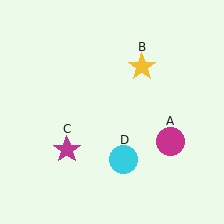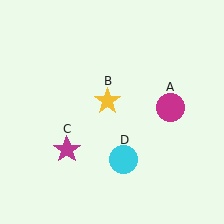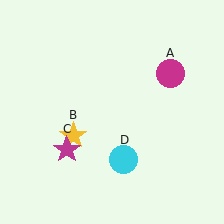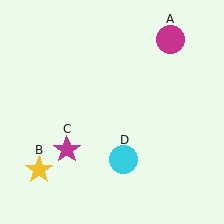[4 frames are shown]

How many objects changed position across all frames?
2 objects changed position: magenta circle (object A), yellow star (object B).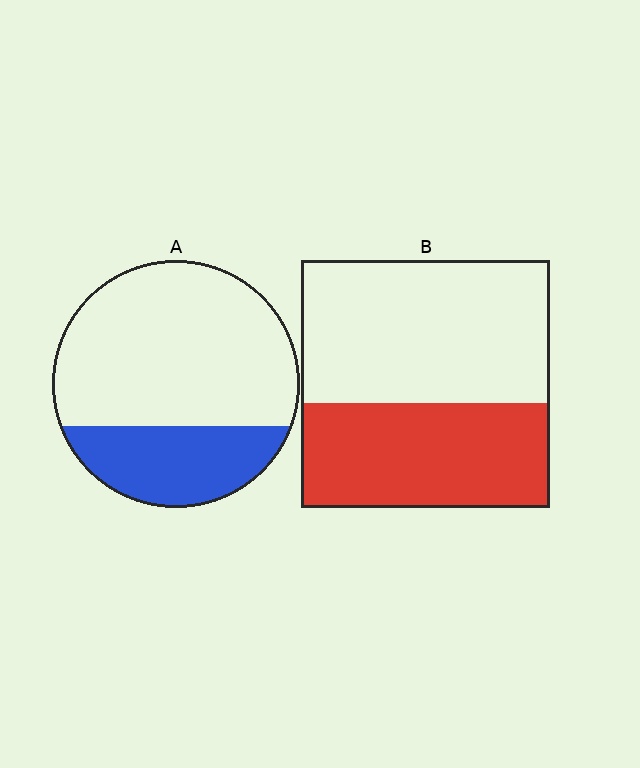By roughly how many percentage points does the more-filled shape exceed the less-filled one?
By roughly 15 percentage points (B over A).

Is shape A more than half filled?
No.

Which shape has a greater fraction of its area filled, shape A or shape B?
Shape B.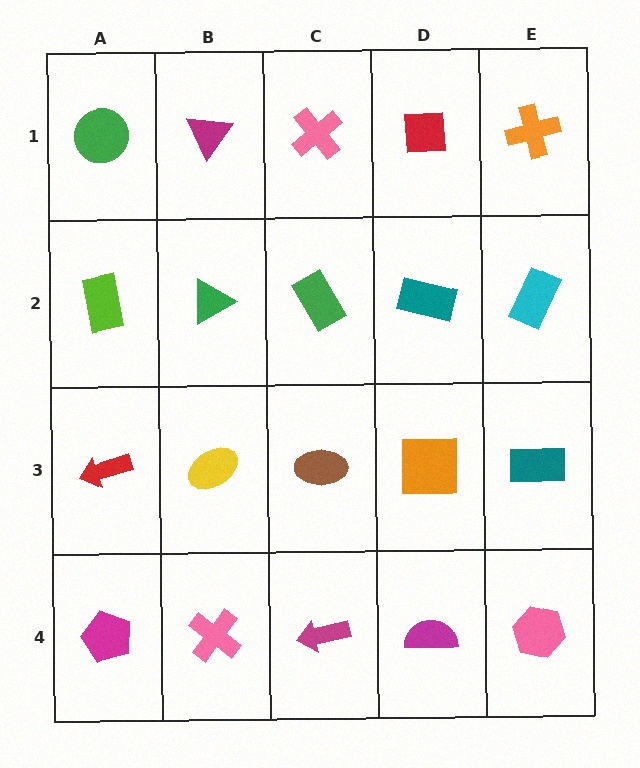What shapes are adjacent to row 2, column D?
A red square (row 1, column D), an orange square (row 3, column D), a green rectangle (row 2, column C), a cyan rectangle (row 2, column E).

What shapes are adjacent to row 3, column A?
A lime rectangle (row 2, column A), a magenta pentagon (row 4, column A), a yellow ellipse (row 3, column B).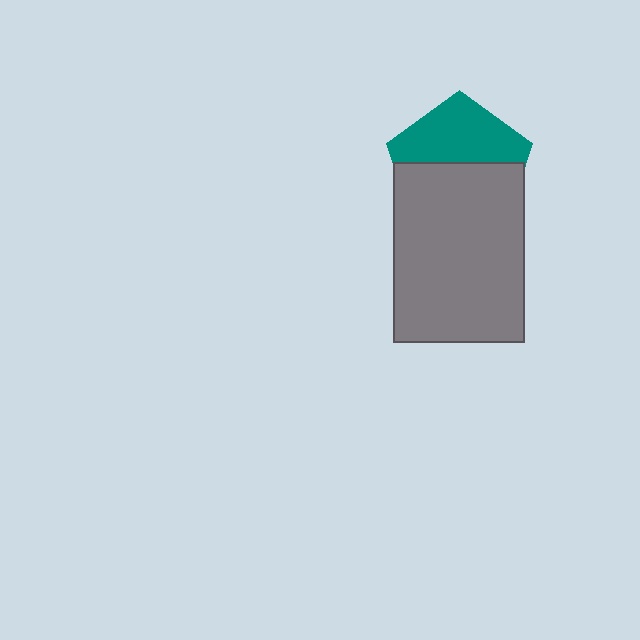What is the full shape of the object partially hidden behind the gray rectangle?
The partially hidden object is a teal pentagon.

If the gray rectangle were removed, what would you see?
You would see the complete teal pentagon.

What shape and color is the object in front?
The object in front is a gray rectangle.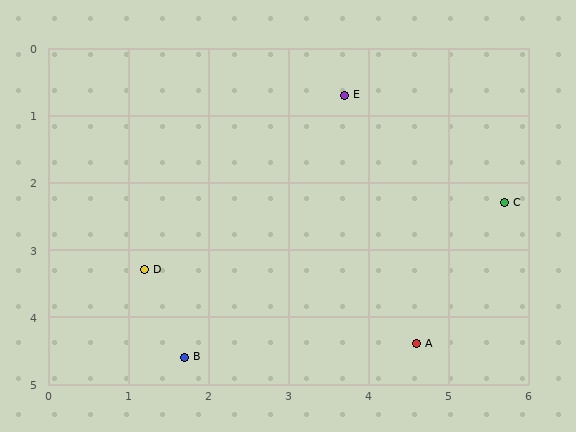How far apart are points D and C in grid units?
Points D and C are about 4.6 grid units apart.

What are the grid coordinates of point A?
Point A is at approximately (4.6, 4.4).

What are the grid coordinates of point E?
Point E is at approximately (3.7, 0.7).